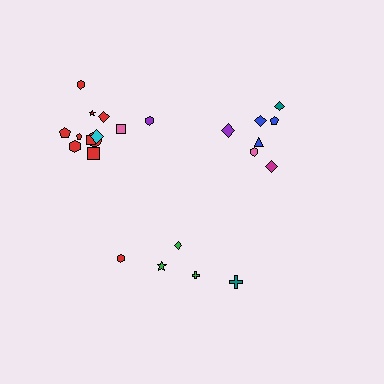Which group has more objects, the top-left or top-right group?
The top-left group.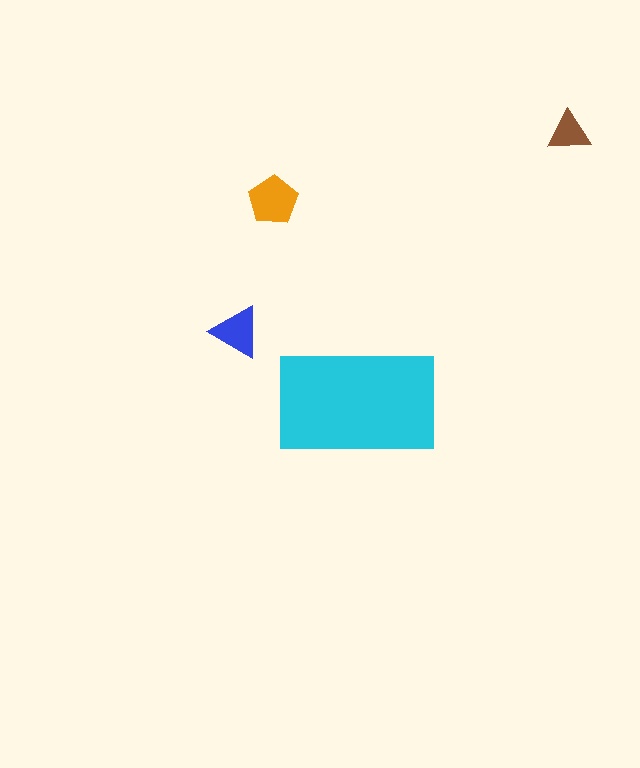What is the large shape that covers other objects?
A cyan rectangle.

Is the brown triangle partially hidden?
No, the brown triangle is fully visible.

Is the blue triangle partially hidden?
No, the blue triangle is fully visible.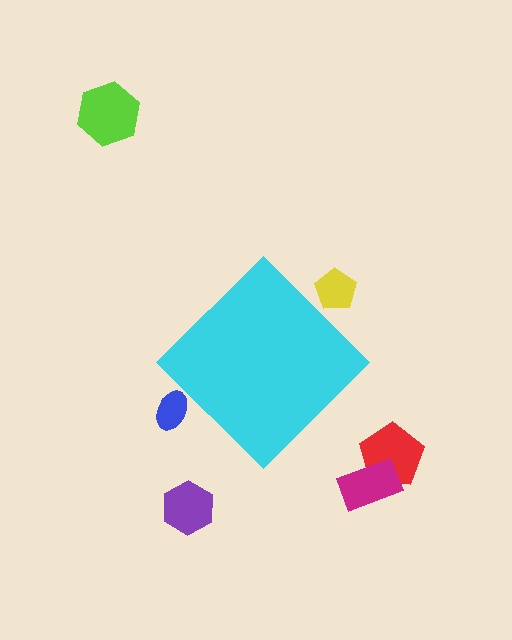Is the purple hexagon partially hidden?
No, the purple hexagon is fully visible.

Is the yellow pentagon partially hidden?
Yes, the yellow pentagon is partially hidden behind the cyan diamond.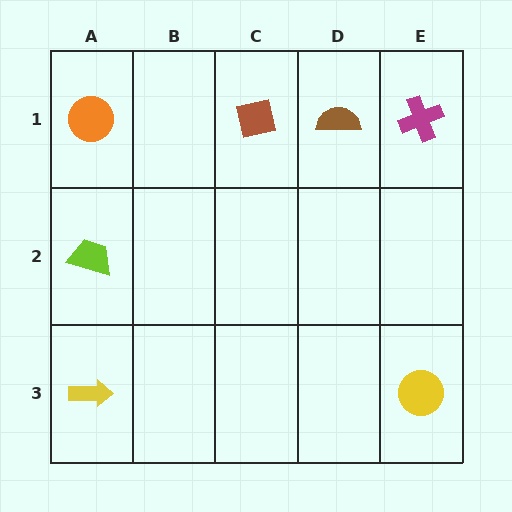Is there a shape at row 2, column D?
No, that cell is empty.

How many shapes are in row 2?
1 shape.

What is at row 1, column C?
A brown square.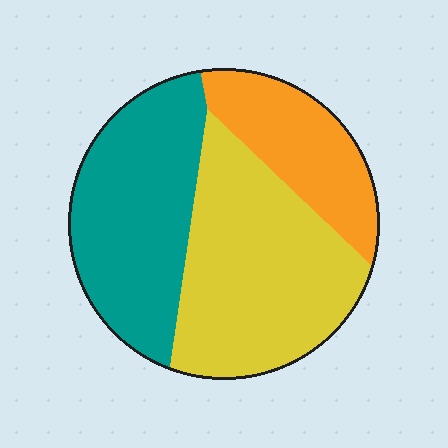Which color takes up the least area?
Orange, at roughly 20%.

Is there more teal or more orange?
Teal.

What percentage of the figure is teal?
Teal covers 36% of the figure.